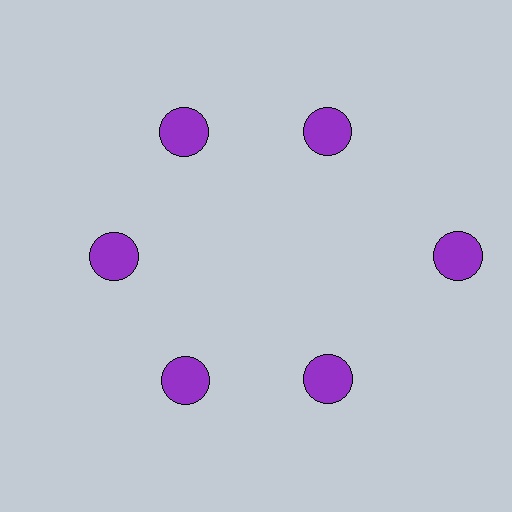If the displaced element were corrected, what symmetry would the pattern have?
It would have 6-fold rotational symmetry — the pattern would map onto itself every 60 degrees.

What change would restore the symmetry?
The symmetry would be restored by moving it inward, back onto the ring so that all 6 circles sit at equal angles and equal distance from the center.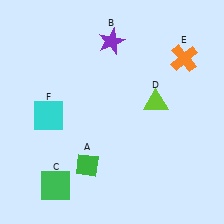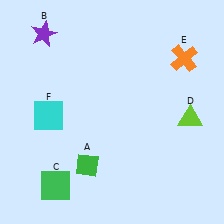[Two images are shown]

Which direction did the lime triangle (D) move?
The lime triangle (D) moved right.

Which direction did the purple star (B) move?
The purple star (B) moved left.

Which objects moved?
The objects that moved are: the purple star (B), the lime triangle (D).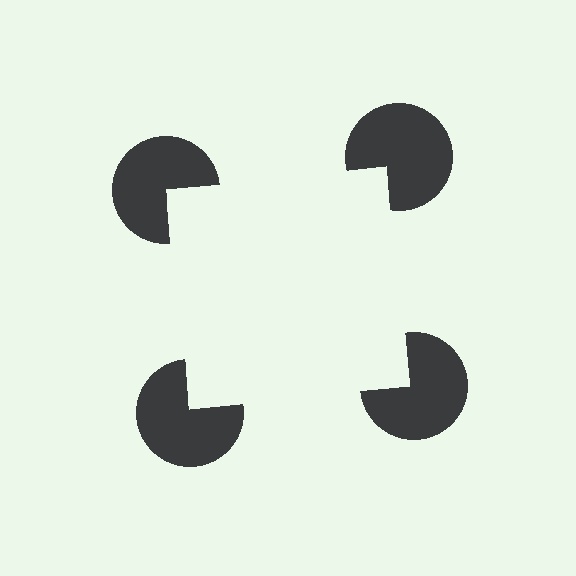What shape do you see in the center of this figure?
An illusory square — its edges are inferred from the aligned wedge cuts in the pac-man discs, not physically drawn.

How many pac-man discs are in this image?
There are 4 — one at each vertex of the illusory square.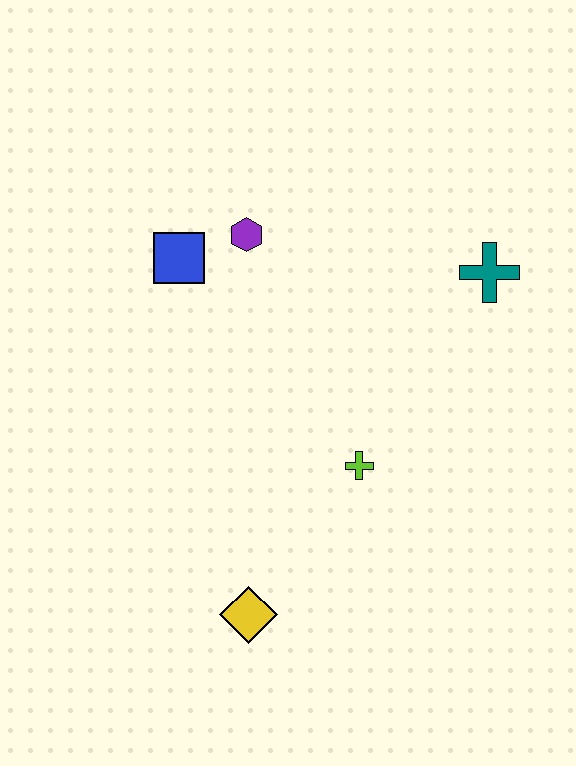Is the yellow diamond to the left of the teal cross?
Yes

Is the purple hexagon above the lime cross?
Yes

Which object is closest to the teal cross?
The lime cross is closest to the teal cross.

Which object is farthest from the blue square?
The yellow diamond is farthest from the blue square.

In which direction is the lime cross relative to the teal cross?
The lime cross is below the teal cross.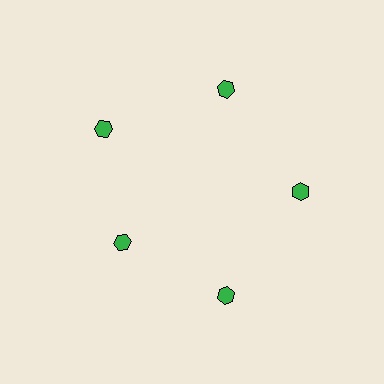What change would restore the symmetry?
The symmetry would be restored by moving it outward, back onto the ring so that all 5 hexagons sit at equal angles and equal distance from the center.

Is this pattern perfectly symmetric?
No. The 5 green hexagons are arranged in a ring, but one element near the 8 o'clock position is pulled inward toward the center, breaking the 5-fold rotational symmetry.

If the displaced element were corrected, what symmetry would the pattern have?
It would have 5-fold rotational symmetry — the pattern would map onto itself every 72 degrees.